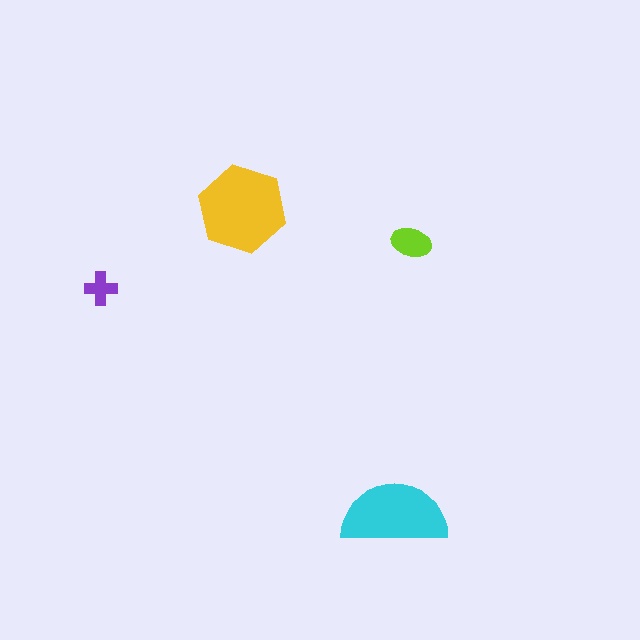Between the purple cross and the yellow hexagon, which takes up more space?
The yellow hexagon.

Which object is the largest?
The yellow hexagon.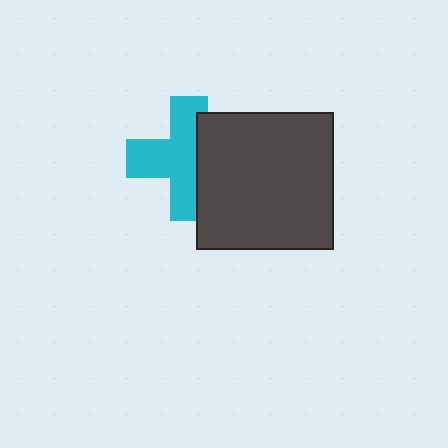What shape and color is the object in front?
The object in front is a dark gray square.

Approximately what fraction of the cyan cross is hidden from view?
Roughly 37% of the cyan cross is hidden behind the dark gray square.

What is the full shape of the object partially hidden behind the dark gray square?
The partially hidden object is a cyan cross.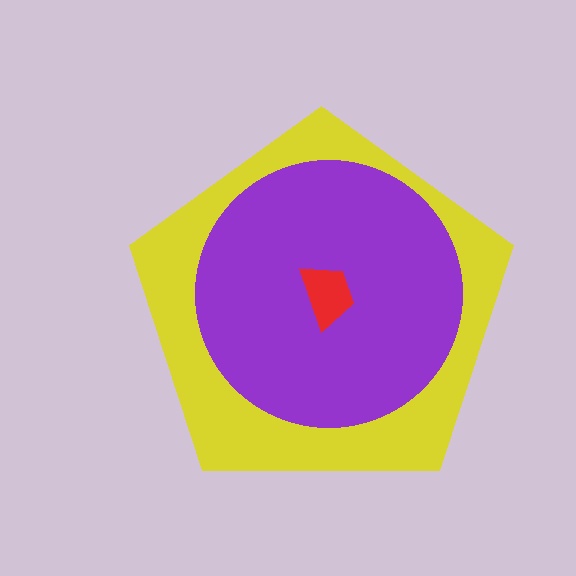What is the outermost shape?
The yellow pentagon.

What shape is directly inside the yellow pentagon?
The purple circle.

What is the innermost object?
The red trapezoid.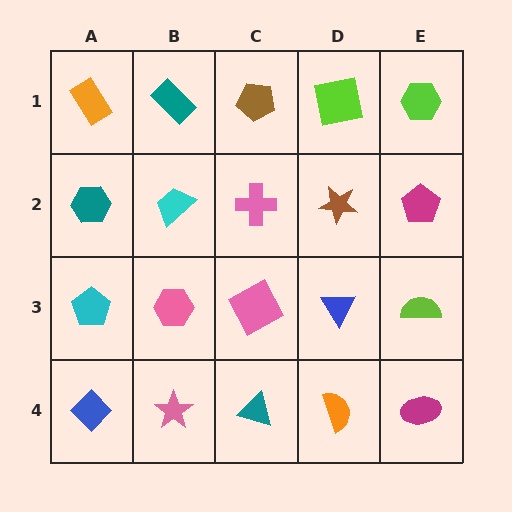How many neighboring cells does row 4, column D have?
3.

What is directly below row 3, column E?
A magenta ellipse.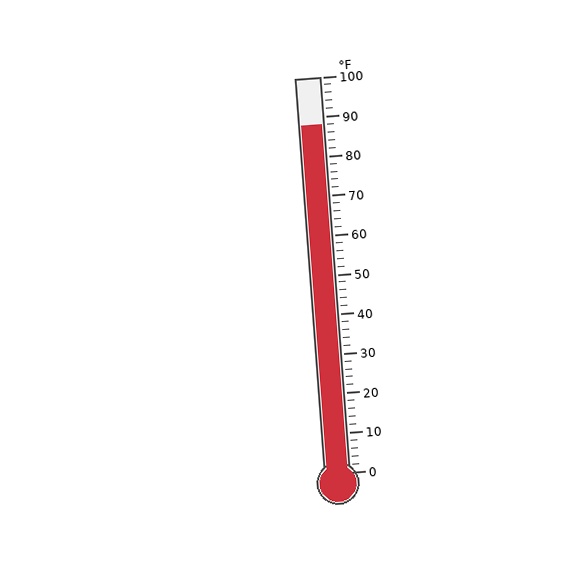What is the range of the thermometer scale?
The thermometer scale ranges from 0°F to 100°F.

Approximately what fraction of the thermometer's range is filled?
The thermometer is filled to approximately 90% of its range.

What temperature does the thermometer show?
The thermometer shows approximately 88°F.